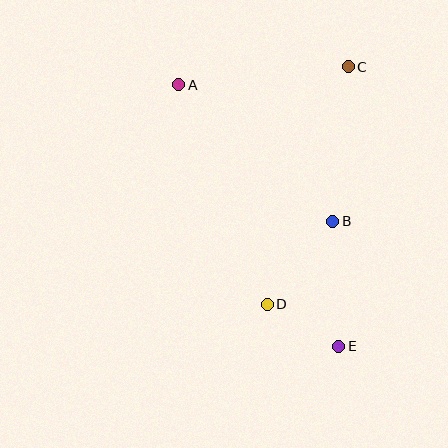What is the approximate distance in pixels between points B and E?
The distance between B and E is approximately 125 pixels.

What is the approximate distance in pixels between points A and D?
The distance between A and D is approximately 237 pixels.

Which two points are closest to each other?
Points D and E are closest to each other.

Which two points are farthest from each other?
Points A and E are farthest from each other.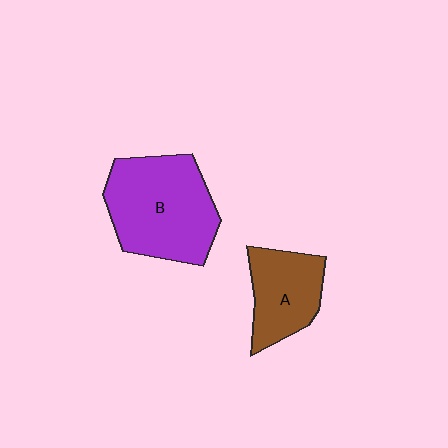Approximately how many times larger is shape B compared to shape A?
Approximately 1.7 times.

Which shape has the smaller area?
Shape A (brown).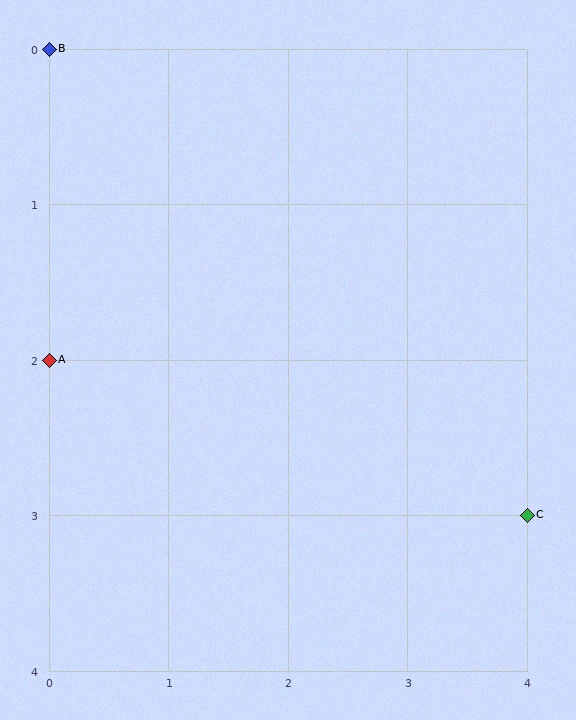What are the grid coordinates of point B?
Point B is at grid coordinates (0, 0).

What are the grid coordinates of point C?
Point C is at grid coordinates (4, 3).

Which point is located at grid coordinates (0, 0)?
Point B is at (0, 0).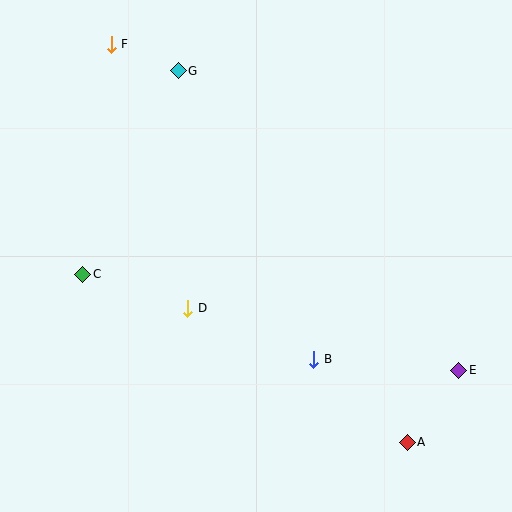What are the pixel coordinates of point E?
Point E is at (459, 370).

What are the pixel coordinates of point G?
Point G is at (178, 71).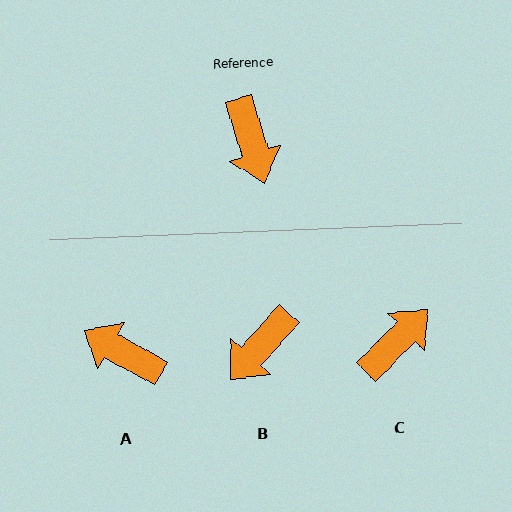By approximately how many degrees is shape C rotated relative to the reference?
Approximately 118 degrees counter-clockwise.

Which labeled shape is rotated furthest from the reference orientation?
A, about 136 degrees away.